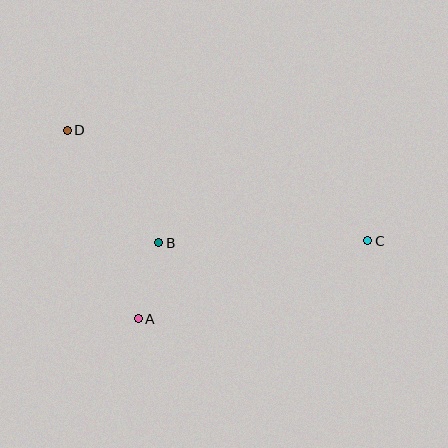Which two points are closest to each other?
Points A and B are closest to each other.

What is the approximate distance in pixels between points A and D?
The distance between A and D is approximately 202 pixels.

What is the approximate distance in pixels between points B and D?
The distance between B and D is approximately 145 pixels.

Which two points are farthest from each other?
Points C and D are farthest from each other.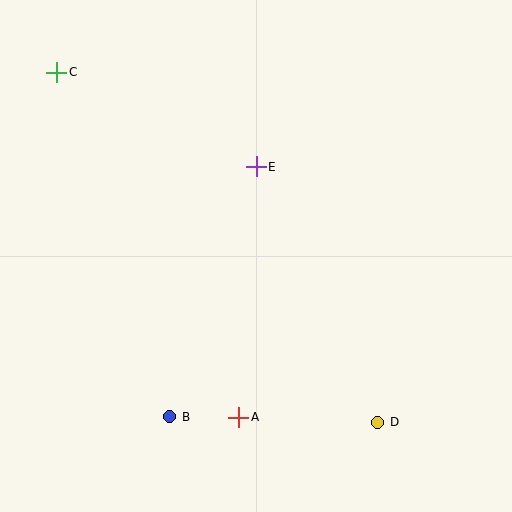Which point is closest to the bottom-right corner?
Point D is closest to the bottom-right corner.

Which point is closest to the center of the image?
Point E at (256, 167) is closest to the center.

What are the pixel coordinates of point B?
Point B is at (170, 417).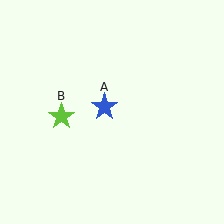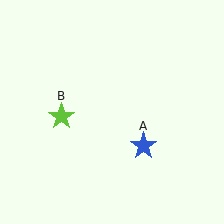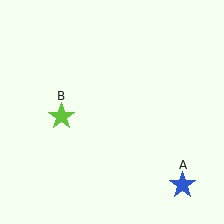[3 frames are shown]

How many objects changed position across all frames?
1 object changed position: blue star (object A).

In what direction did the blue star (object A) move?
The blue star (object A) moved down and to the right.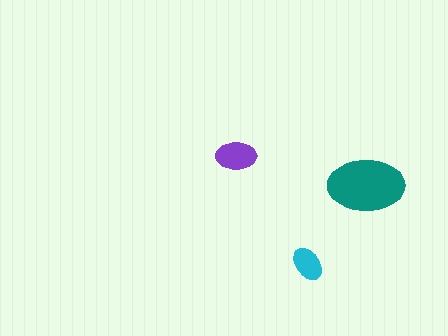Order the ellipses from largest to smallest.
the teal one, the purple one, the cyan one.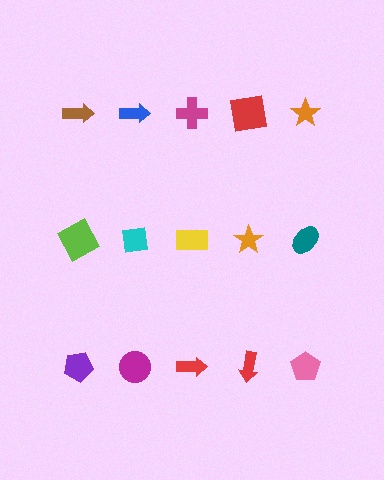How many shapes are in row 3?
5 shapes.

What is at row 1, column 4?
A red square.